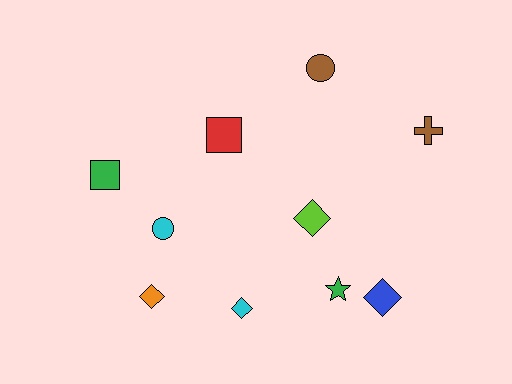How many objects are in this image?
There are 10 objects.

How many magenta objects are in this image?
There are no magenta objects.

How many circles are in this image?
There are 2 circles.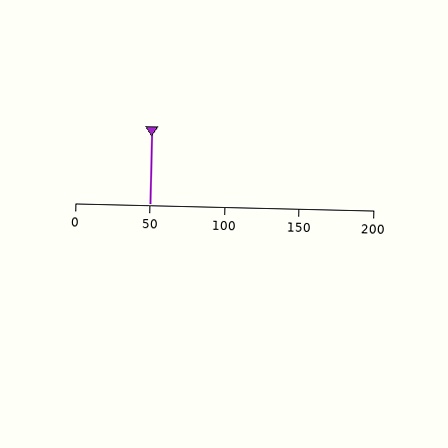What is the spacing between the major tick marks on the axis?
The major ticks are spaced 50 apart.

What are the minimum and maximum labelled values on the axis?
The axis runs from 0 to 200.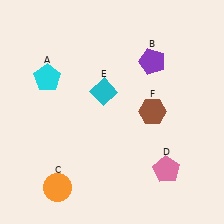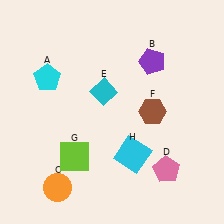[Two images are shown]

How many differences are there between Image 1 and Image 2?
There are 2 differences between the two images.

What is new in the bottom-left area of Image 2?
A lime square (G) was added in the bottom-left area of Image 2.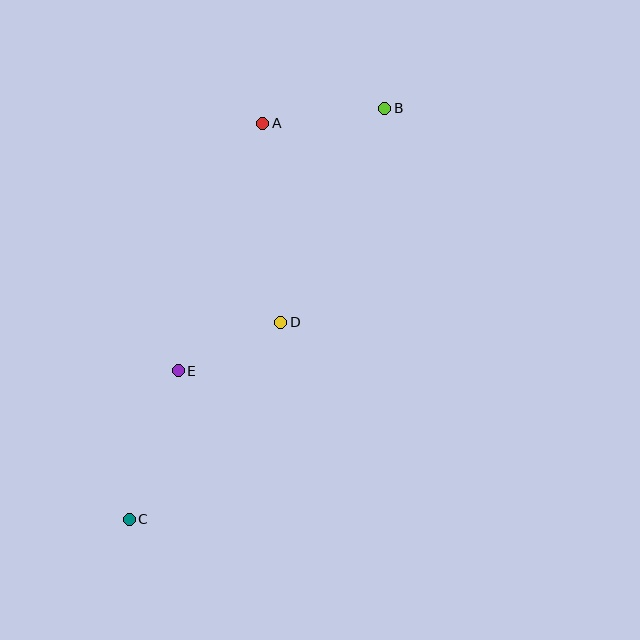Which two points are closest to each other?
Points D and E are closest to each other.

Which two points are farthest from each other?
Points B and C are farthest from each other.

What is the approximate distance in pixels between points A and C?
The distance between A and C is approximately 418 pixels.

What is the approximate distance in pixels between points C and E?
The distance between C and E is approximately 157 pixels.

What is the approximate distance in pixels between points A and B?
The distance between A and B is approximately 123 pixels.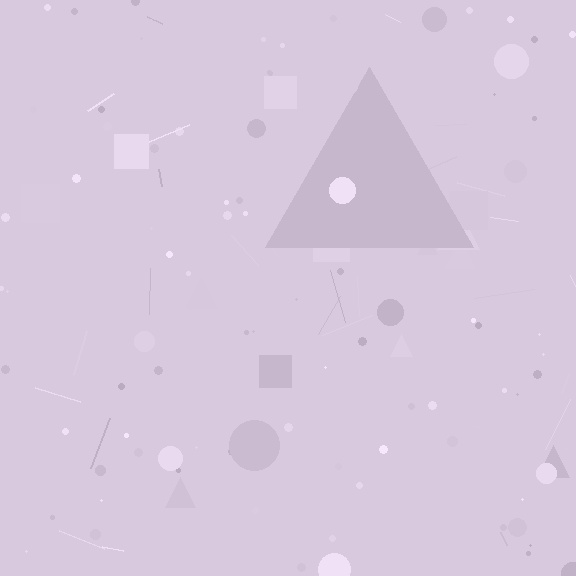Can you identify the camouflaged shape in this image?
The camouflaged shape is a triangle.